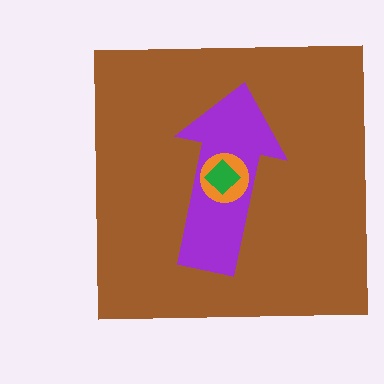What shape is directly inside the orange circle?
The green diamond.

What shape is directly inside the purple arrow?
The orange circle.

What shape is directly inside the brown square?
The purple arrow.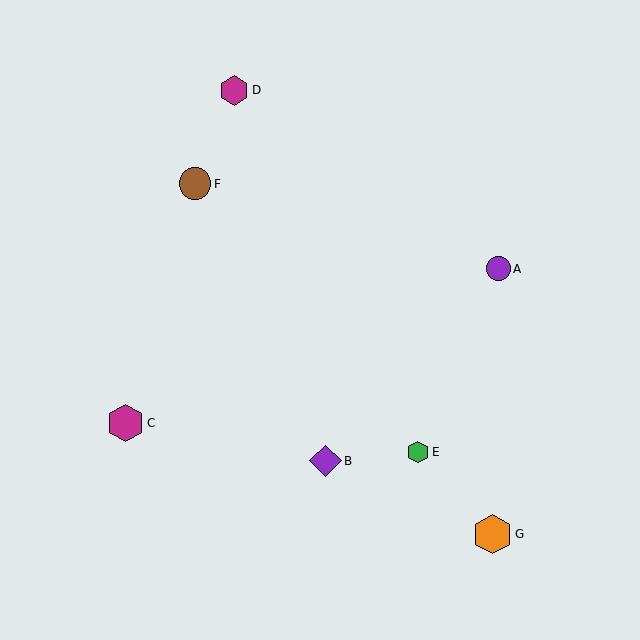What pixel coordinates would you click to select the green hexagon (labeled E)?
Click at (418, 452) to select the green hexagon E.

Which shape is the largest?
The orange hexagon (labeled G) is the largest.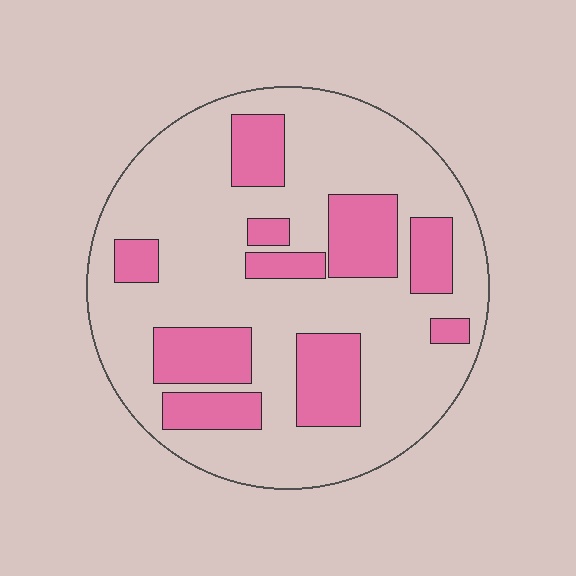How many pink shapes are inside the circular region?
10.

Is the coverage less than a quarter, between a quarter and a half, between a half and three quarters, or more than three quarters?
Between a quarter and a half.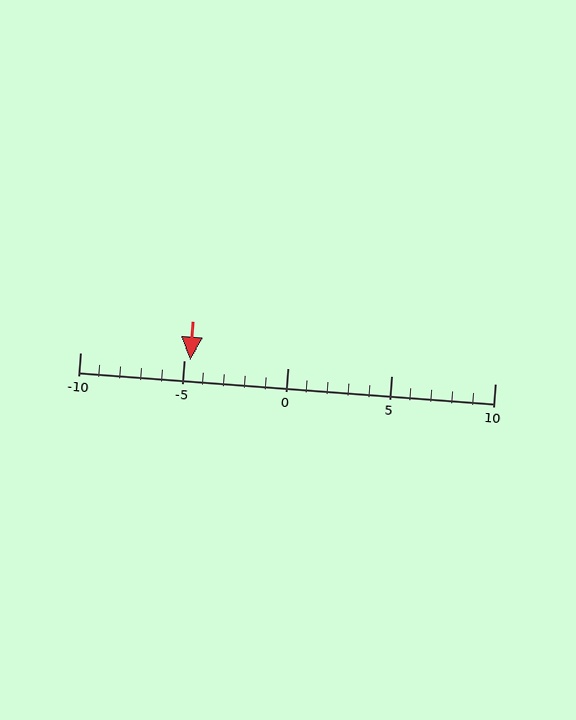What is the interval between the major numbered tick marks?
The major tick marks are spaced 5 units apart.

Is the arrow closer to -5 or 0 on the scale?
The arrow is closer to -5.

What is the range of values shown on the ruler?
The ruler shows values from -10 to 10.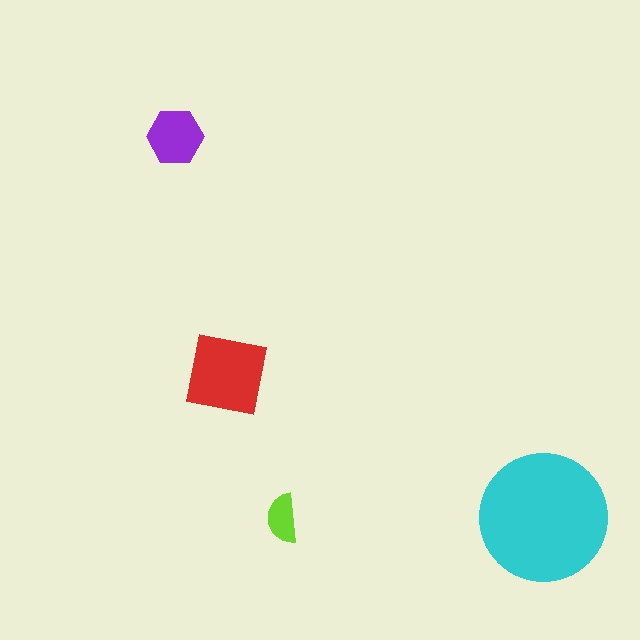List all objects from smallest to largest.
The lime semicircle, the purple hexagon, the red square, the cyan circle.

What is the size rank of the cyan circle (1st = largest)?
1st.